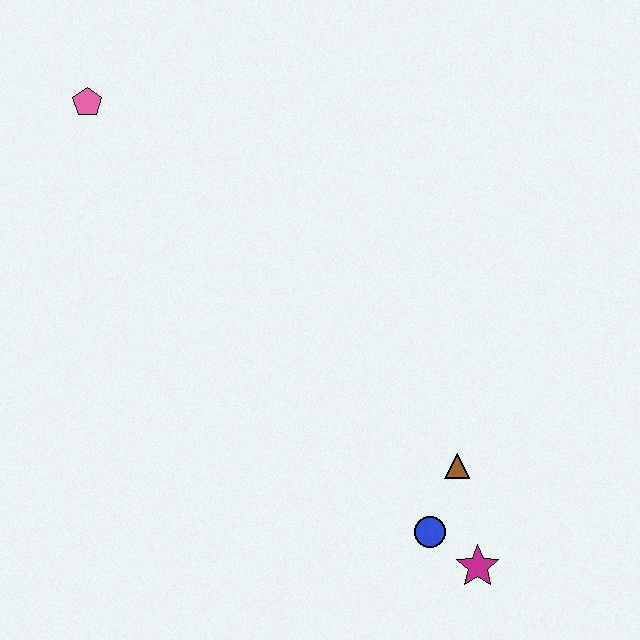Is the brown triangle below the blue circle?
No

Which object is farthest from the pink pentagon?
The magenta star is farthest from the pink pentagon.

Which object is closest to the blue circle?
The magenta star is closest to the blue circle.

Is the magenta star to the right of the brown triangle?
Yes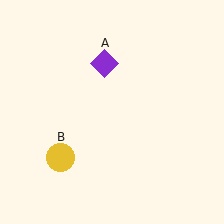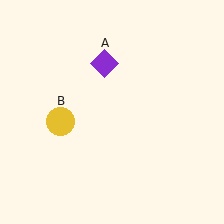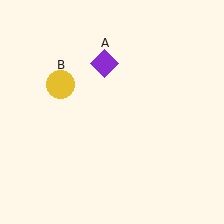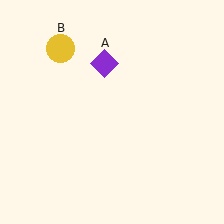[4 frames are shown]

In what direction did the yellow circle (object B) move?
The yellow circle (object B) moved up.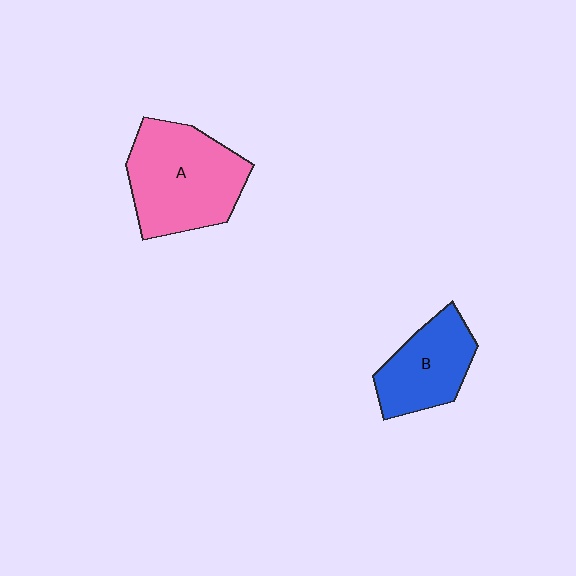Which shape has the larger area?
Shape A (pink).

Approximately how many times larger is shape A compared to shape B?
Approximately 1.5 times.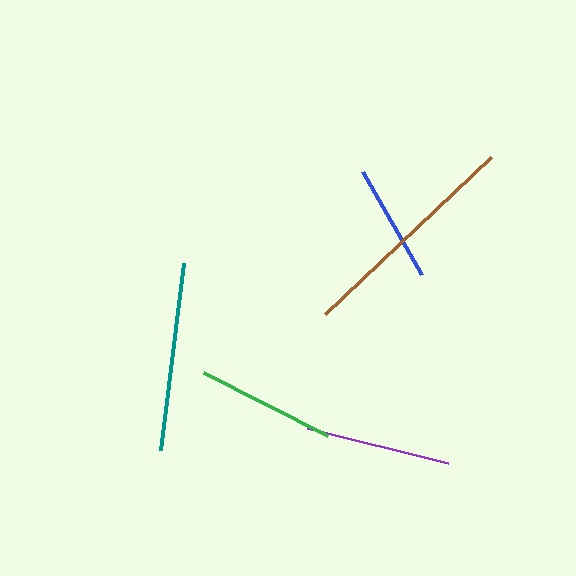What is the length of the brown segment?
The brown segment is approximately 228 pixels long.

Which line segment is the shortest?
The blue line is the shortest at approximately 118 pixels.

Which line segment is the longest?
The brown line is the longest at approximately 228 pixels.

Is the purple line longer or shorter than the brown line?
The brown line is longer than the purple line.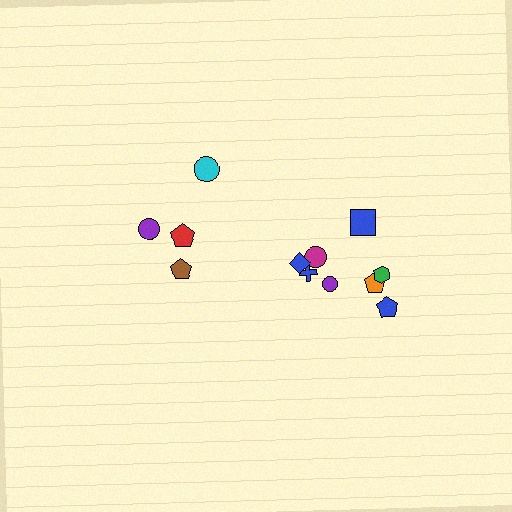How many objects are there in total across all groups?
There are 12 objects.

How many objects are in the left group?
There are 4 objects.